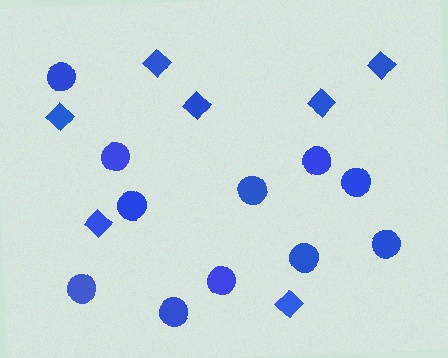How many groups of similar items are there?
There are 2 groups: one group of circles (11) and one group of diamonds (7).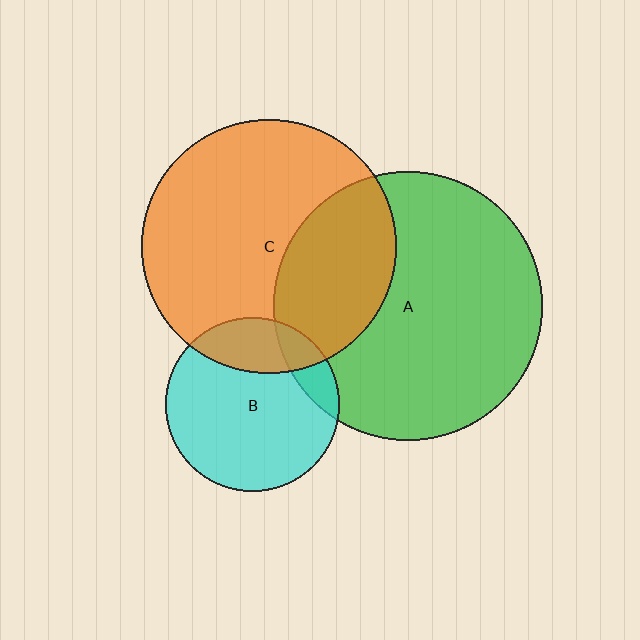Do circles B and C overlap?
Yes.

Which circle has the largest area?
Circle A (green).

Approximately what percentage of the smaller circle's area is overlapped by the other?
Approximately 20%.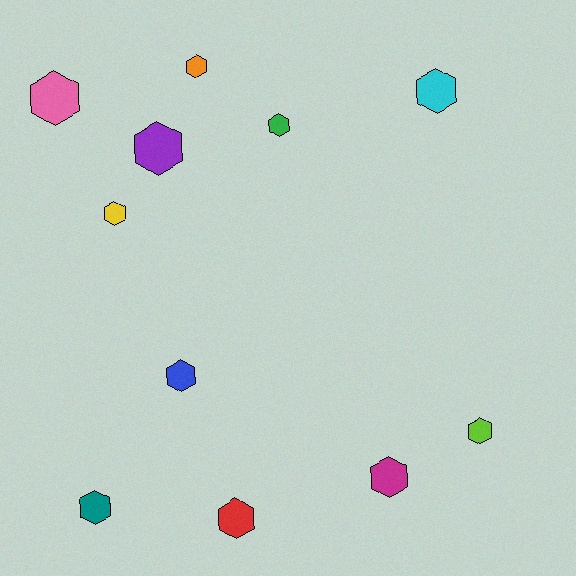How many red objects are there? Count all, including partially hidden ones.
There is 1 red object.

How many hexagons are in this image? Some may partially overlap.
There are 11 hexagons.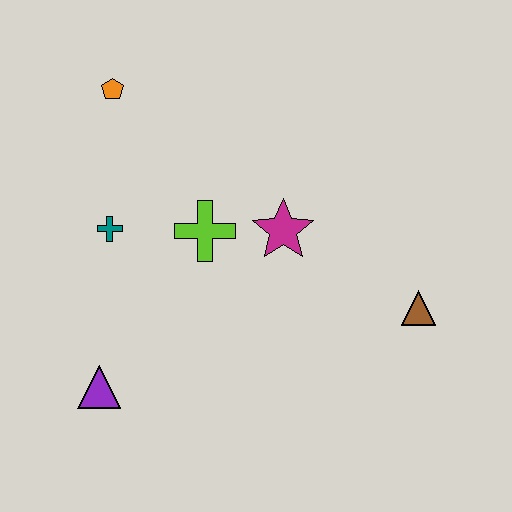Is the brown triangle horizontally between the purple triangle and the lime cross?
No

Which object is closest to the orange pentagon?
The teal cross is closest to the orange pentagon.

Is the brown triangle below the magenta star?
Yes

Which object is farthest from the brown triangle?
The orange pentagon is farthest from the brown triangle.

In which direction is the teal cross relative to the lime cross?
The teal cross is to the left of the lime cross.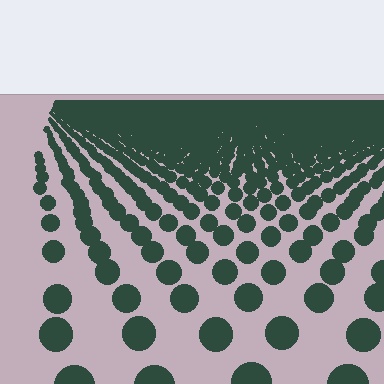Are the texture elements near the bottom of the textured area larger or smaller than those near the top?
Larger. Near the bottom, elements are closer to the viewer and appear at a bigger on-screen size.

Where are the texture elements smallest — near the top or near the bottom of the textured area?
Near the top.